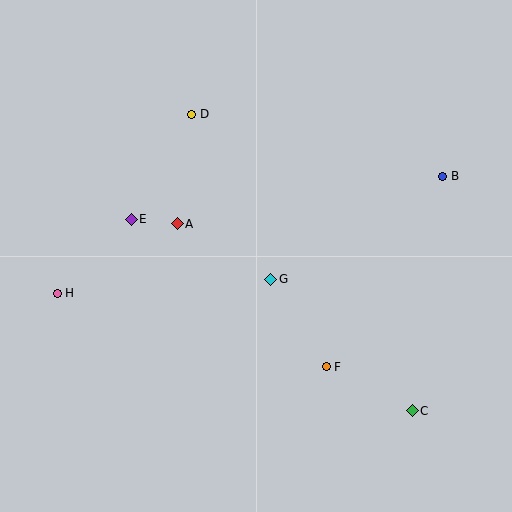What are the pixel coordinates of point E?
Point E is at (131, 219).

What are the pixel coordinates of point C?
Point C is at (412, 411).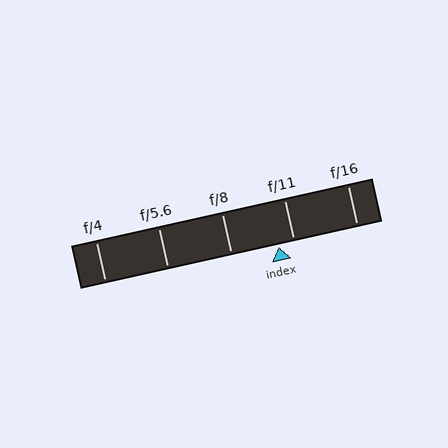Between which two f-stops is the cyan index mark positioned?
The index mark is between f/8 and f/11.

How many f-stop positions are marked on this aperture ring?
There are 5 f-stop positions marked.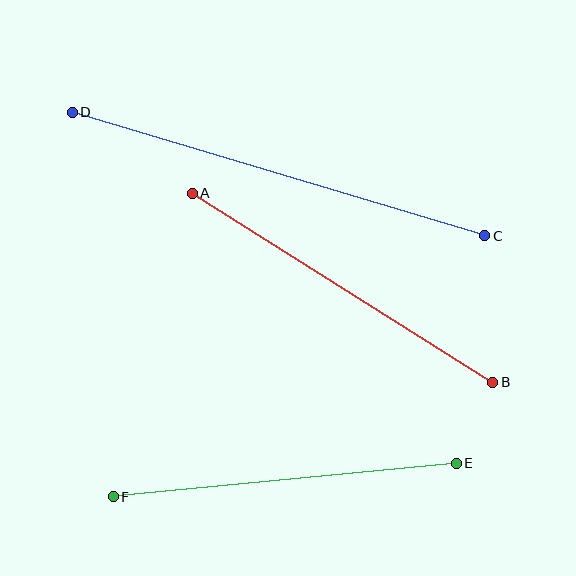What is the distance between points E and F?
The distance is approximately 344 pixels.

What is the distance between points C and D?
The distance is approximately 431 pixels.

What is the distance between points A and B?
The distance is approximately 355 pixels.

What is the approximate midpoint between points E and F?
The midpoint is at approximately (285, 480) pixels.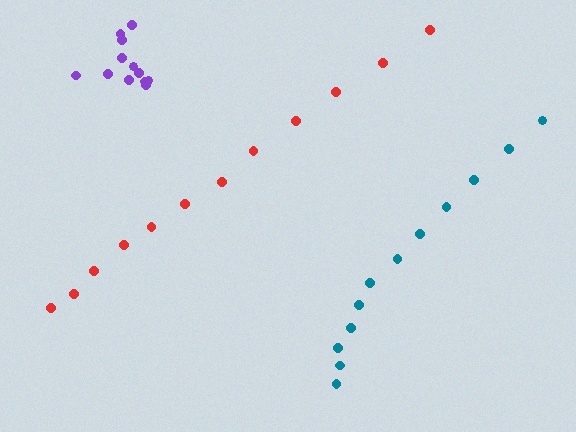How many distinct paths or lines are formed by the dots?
There are 3 distinct paths.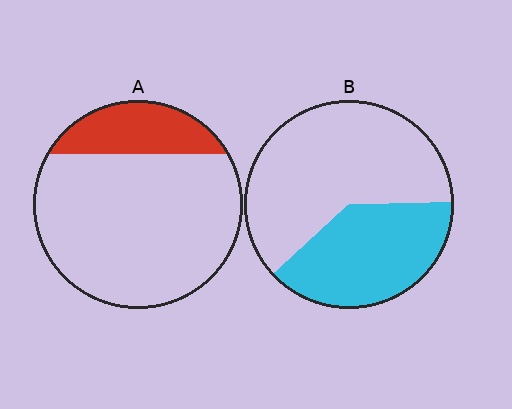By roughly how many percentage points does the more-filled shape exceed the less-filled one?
By roughly 20 percentage points (B over A).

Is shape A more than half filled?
No.